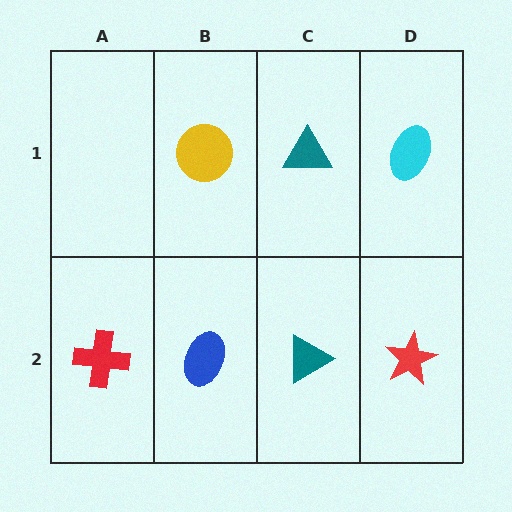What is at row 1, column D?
A cyan ellipse.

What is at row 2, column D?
A red star.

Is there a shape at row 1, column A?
No, that cell is empty.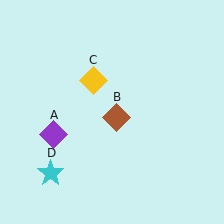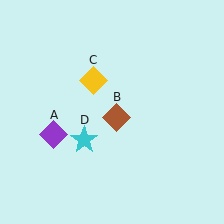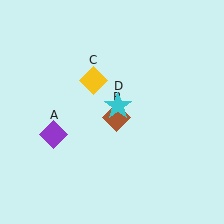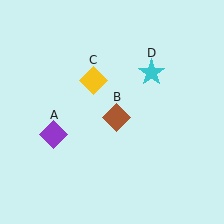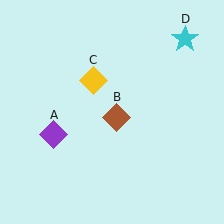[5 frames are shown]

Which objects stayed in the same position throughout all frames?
Purple diamond (object A) and brown diamond (object B) and yellow diamond (object C) remained stationary.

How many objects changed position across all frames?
1 object changed position: cyan star (object D).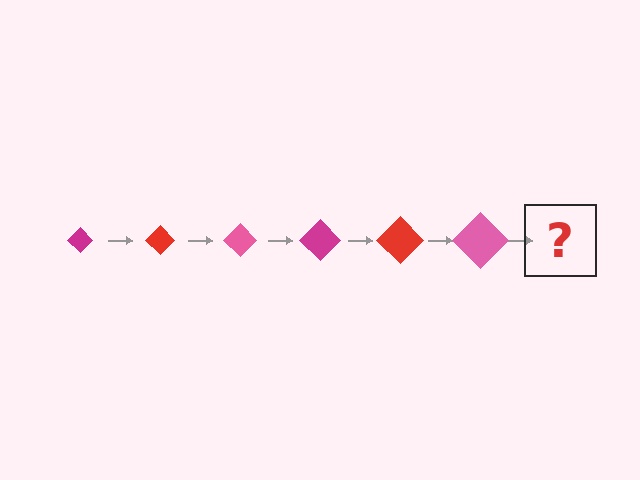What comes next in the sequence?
The next element should be a magenta diamond, larger than the previous one.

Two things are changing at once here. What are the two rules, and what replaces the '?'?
The two rules are that the diamond grows larger each step and the color cycles through magenta, red, and pink. The '?' should be a magenta diamond, larger than the previous one.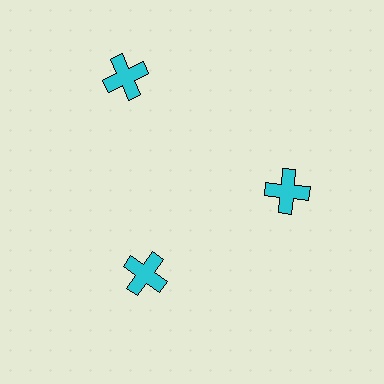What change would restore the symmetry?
The symmetry would be restored by moving it inward, back onto the ring so that all 3 crosses sit at equal angles and equal distance from the center.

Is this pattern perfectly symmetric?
No. The 3 cyan crosses are arranged in a ring, but one element near the 11 o'clock position is pushed outward from the center, breaking the 3-fold rotational symmetry.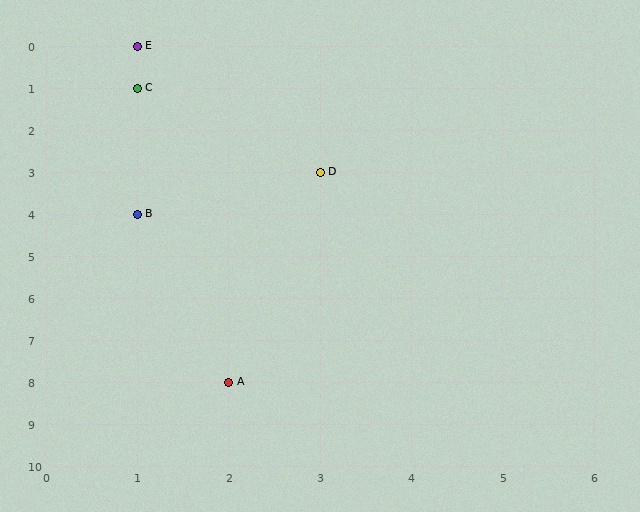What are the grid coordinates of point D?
Point D is at grid coordinates (3, 3).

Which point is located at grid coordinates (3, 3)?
Point D is at (3, 3).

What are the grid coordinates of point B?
Point B is at grid coordinates (1, 4).